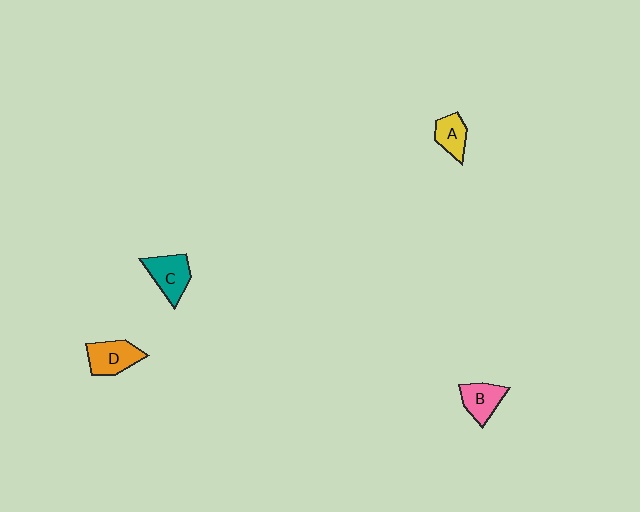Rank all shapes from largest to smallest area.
From largest to smallest: D (orange), C (teal), B (pink), A (yellow).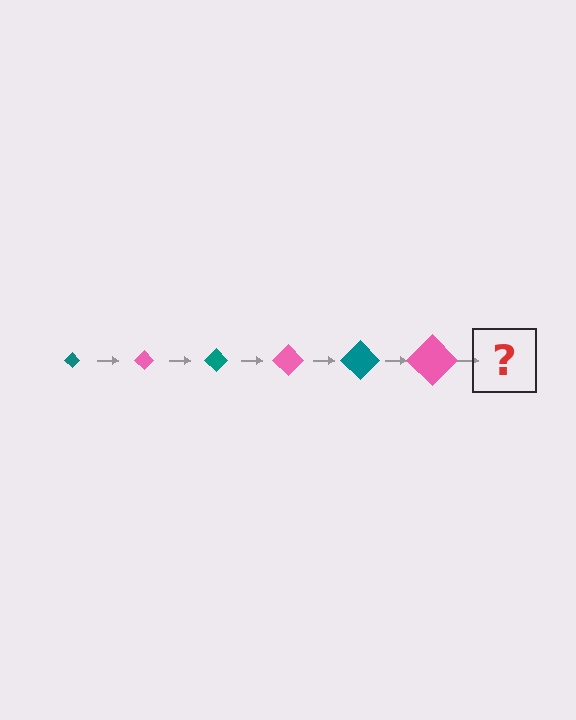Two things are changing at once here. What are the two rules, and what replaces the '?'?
The two rules are that the diamond grows larger each step and the color cycles through teal and pink. The '?' should be a teal diamond, larger than the previous one.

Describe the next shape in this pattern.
It should be a teal diamond, larger than the previous one.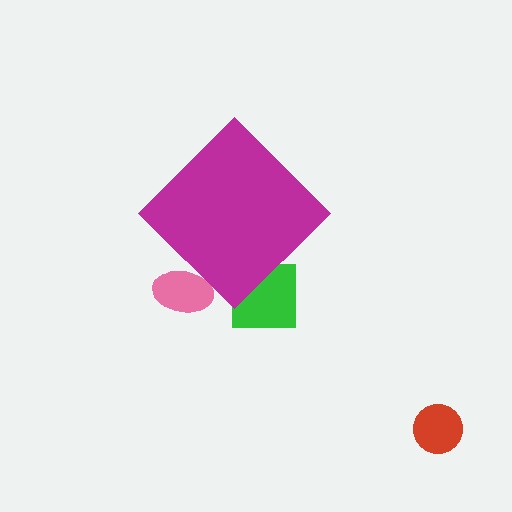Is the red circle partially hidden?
No, the red circle is fully visible.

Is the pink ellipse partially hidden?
Yes, the pink ellipse is partially hidden behind the magenta diamond.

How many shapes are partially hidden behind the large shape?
2 shapes are partially hidden.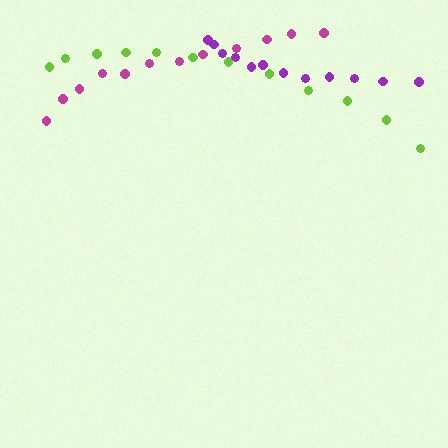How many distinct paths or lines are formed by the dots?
There are 3 distinct paths.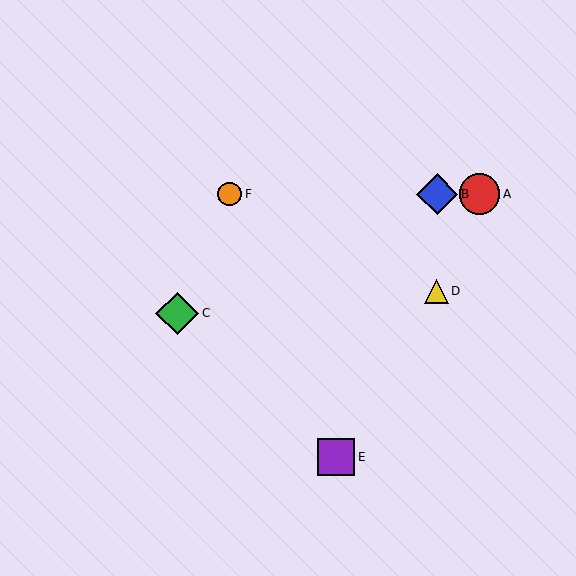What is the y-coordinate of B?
Object B is at y≈194.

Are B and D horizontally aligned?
No, B is at y≈194 and D is at y≈291.